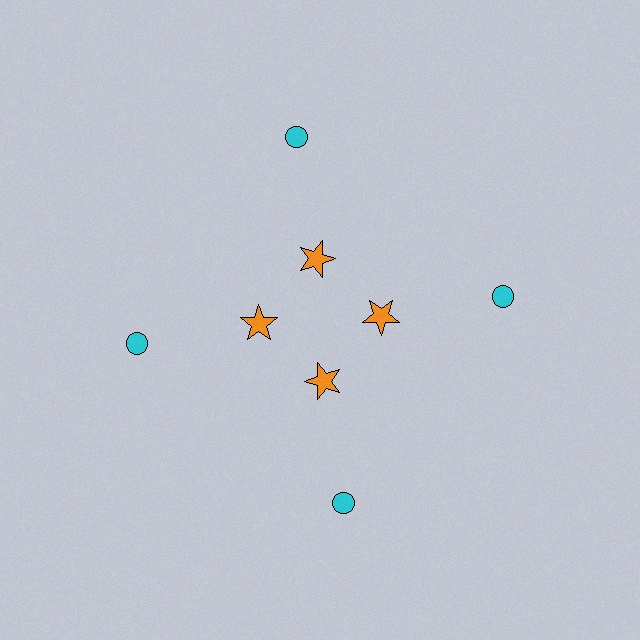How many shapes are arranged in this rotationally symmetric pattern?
There are 8 shapes, arranged in 4 groups of 2.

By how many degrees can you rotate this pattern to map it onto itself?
The pattern maps onto itself every 90 degrees of rotation.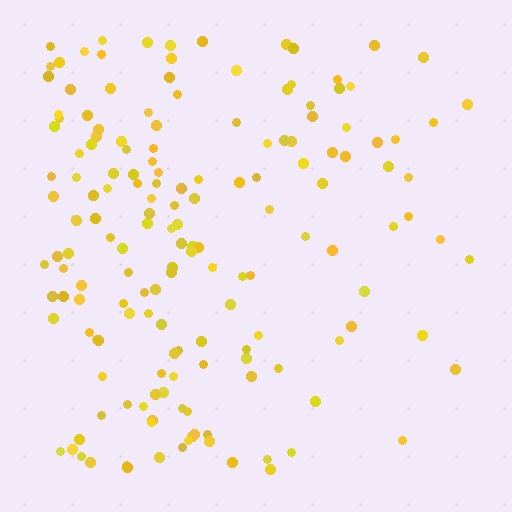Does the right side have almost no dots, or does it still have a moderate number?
Still a moderate number, just noticeably fewer than the left.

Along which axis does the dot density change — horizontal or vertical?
Horizontal.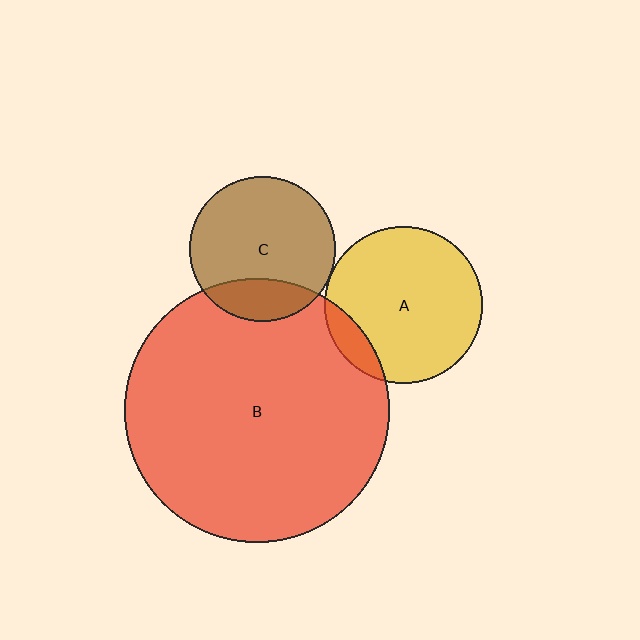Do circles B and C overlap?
Yes.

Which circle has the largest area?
Circle B (red).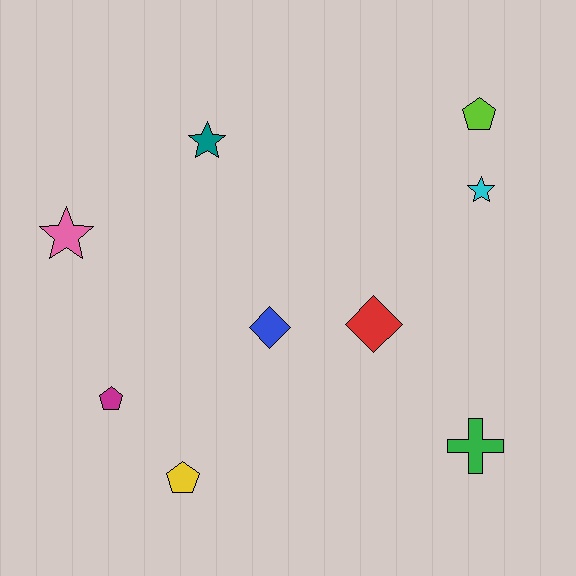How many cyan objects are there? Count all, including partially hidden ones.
There is 1 cyan object.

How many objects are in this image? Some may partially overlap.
There are 9 objects.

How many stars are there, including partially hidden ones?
There are 3 stars.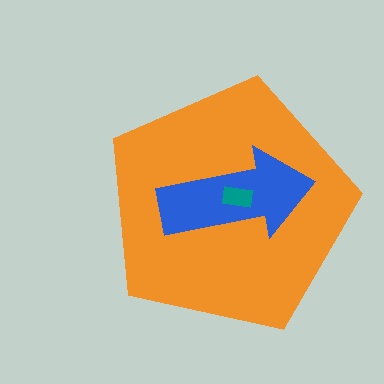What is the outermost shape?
The orange pentagon.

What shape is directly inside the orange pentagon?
The blue arrow.